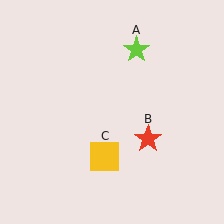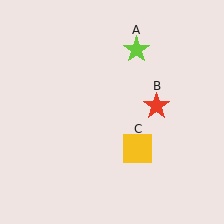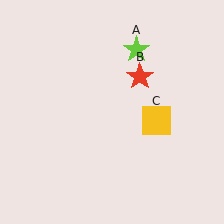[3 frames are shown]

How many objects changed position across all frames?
2 objects changed position: red star (object B), yellow square (object C).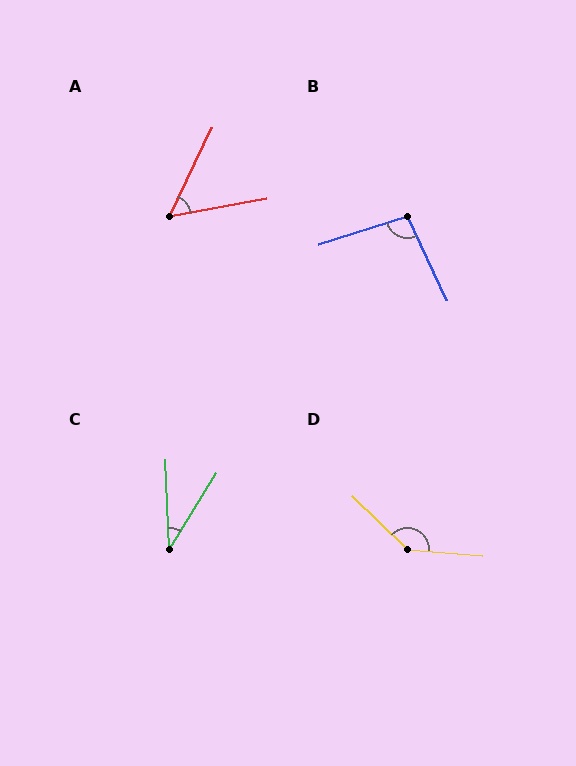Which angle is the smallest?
C, at approximately 34 degrees.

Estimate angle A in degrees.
Approximately 54 degrees.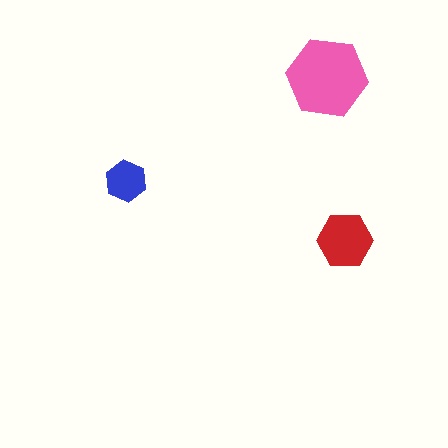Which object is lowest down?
The red hexagon is bottommost.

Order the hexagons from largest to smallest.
the pink one, the red one, the blue one.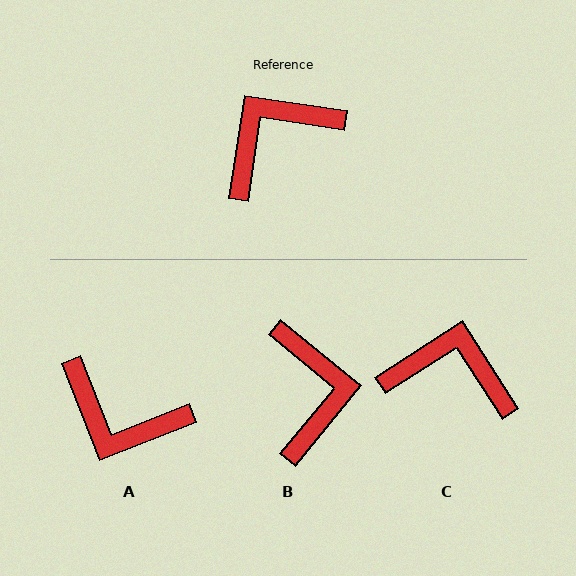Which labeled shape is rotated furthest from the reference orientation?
B, about 121 degrees away.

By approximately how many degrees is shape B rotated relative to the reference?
Approximately 121 degrees clockwise.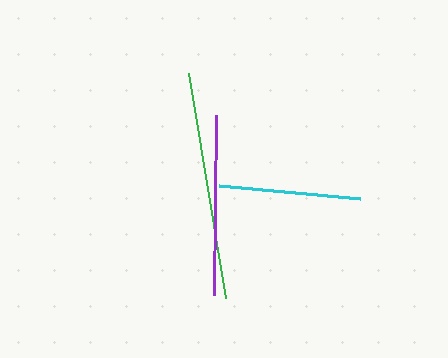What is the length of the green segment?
The green segment is approximately 228 pixels long.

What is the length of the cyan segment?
The cyan segment is approximately 142 pixels long.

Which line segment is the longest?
The green line is the longest at approximately 228 pixels.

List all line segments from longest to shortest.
From longest to shortest: green, purple, cyan.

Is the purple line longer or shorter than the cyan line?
The purple line is longer than the cyan line.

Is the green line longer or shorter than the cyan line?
The green line is longer than the cyan line.